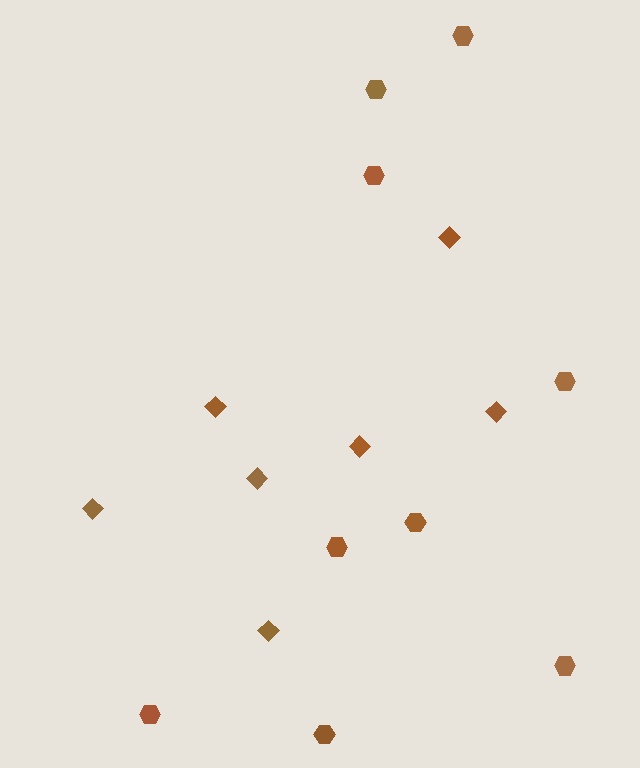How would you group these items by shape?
There are 2 groups: one group of hexagons (9) and one group of diamonds (7).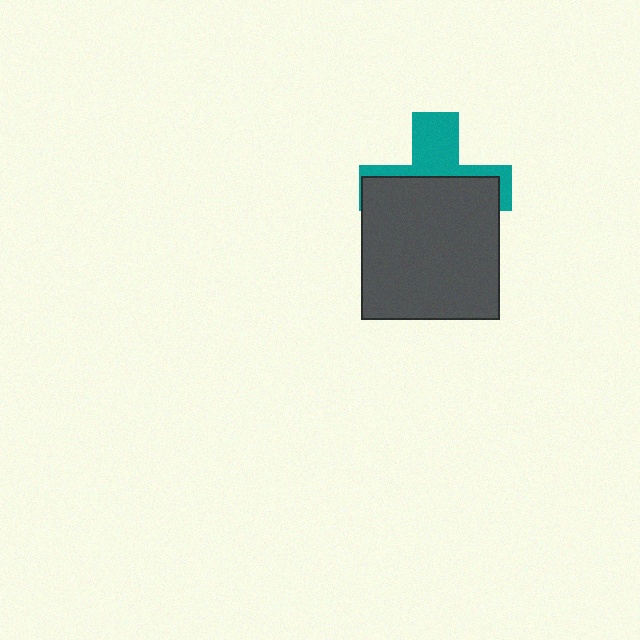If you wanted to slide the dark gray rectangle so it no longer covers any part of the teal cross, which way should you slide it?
Slide it down — that is the most direct way to separate the two shapes.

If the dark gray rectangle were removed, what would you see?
You would see the complete teal cross.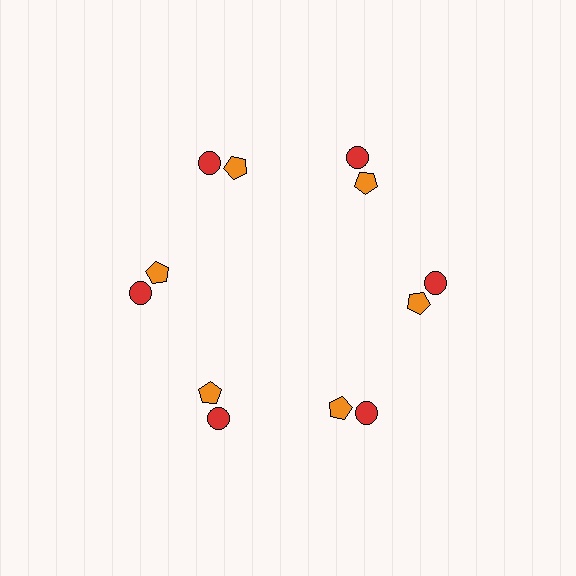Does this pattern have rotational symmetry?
Yes, this pattern has 6-fold rotational symmetry. It looks the same after rotating 60 degrees around the center.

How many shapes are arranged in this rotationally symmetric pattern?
There are 12 shapes, arranged in 6 groups of 2.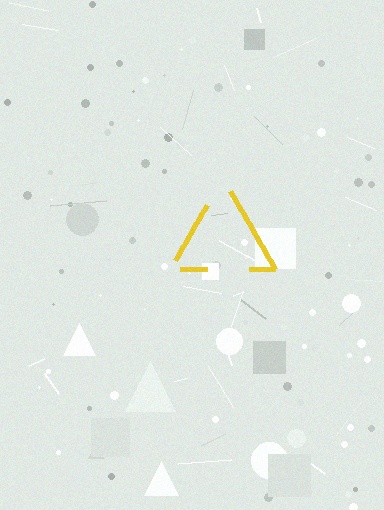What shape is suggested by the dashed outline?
The dashed outline suggests a triangle.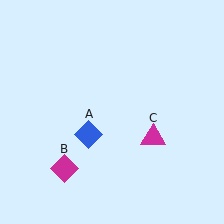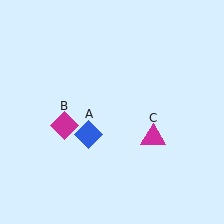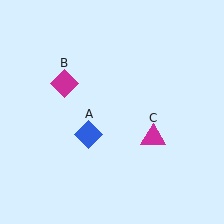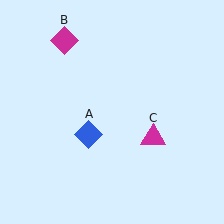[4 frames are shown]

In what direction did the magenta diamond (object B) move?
The magenta diamond (object B) moved up.